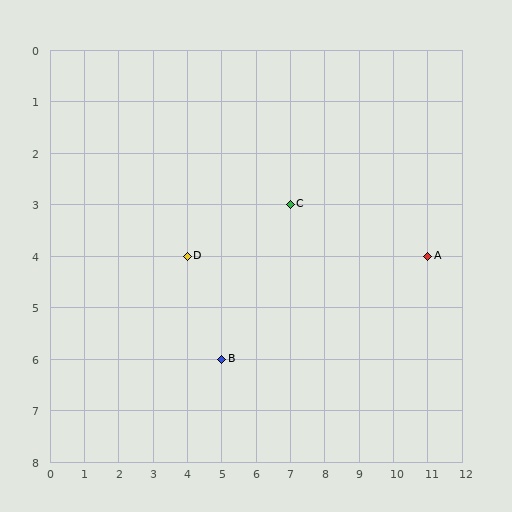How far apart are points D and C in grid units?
Points D and C are 3 columns and 1 row apart (about 3.2 grid units diagonally).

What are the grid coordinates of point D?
Point D is at grid coordinates (4, 4).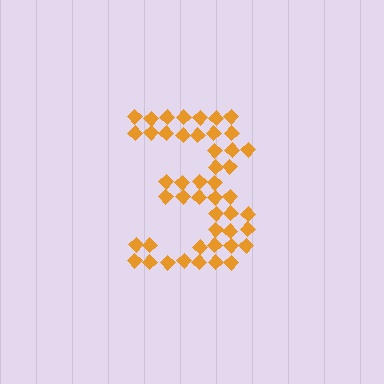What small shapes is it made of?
It is made of small diamonds.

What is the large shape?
The large shape is the digit 3.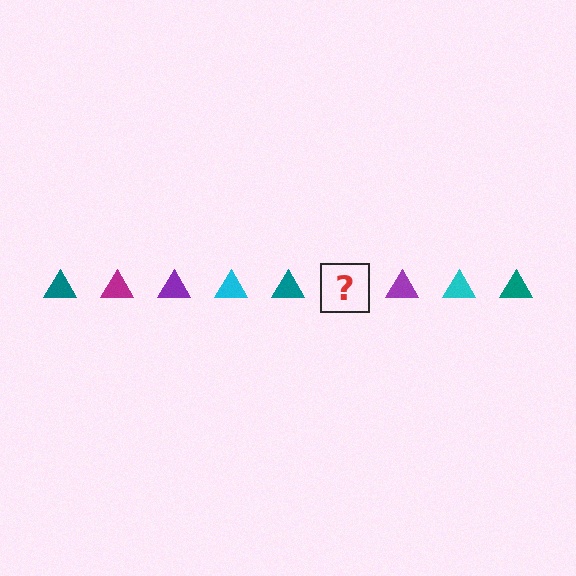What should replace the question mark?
The question mark should be replaced with a magenta triangle.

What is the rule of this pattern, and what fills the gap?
The rule is that the pattern cycles through teal, magenta, purple, cyan triangles. The gap should be filled with a magenta triangle.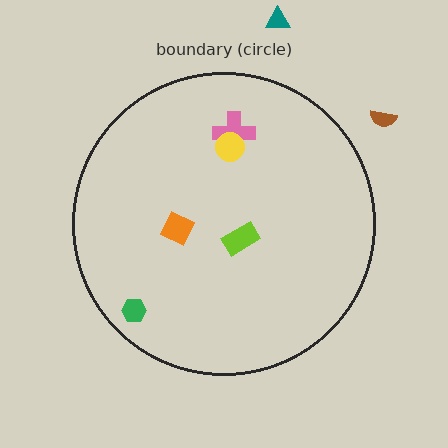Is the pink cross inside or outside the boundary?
Inside.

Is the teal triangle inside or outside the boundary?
Outside.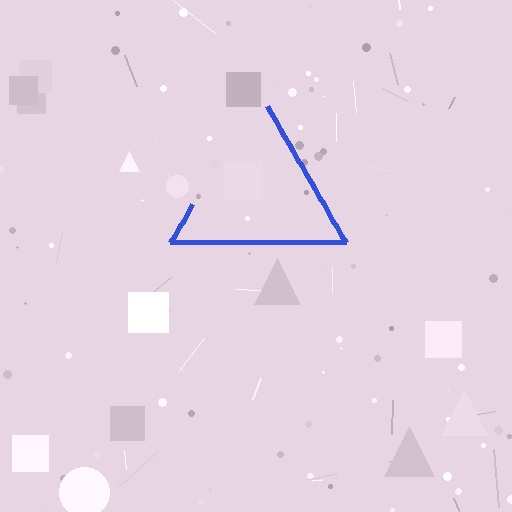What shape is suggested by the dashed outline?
The dashed outline suggests a triangle.